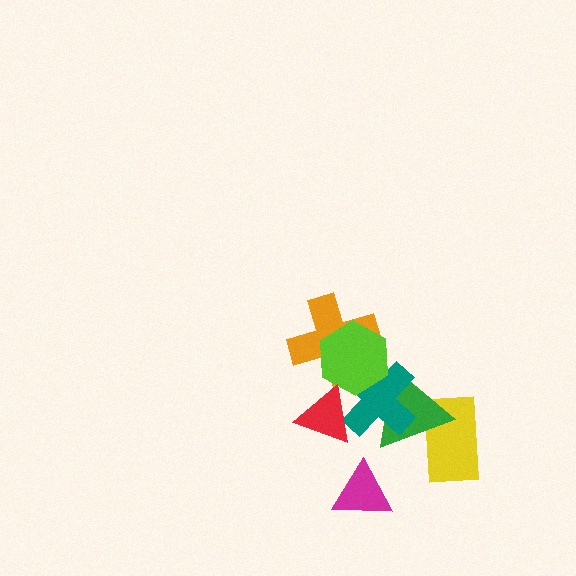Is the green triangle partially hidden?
Yes, it is partially covered by another shape.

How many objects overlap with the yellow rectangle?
1 object overlaps with the yellow rectangle.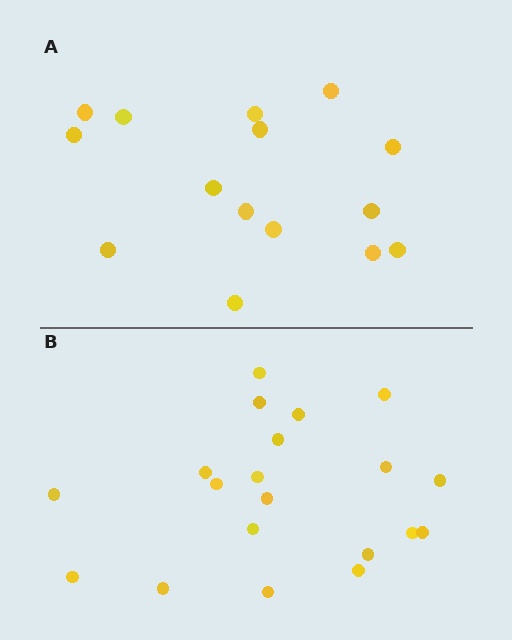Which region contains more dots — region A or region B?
Region B (the bottom region) has more dots.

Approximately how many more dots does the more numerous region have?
Region B has about 5 more dots than region A.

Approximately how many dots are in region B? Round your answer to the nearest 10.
About 20 dots.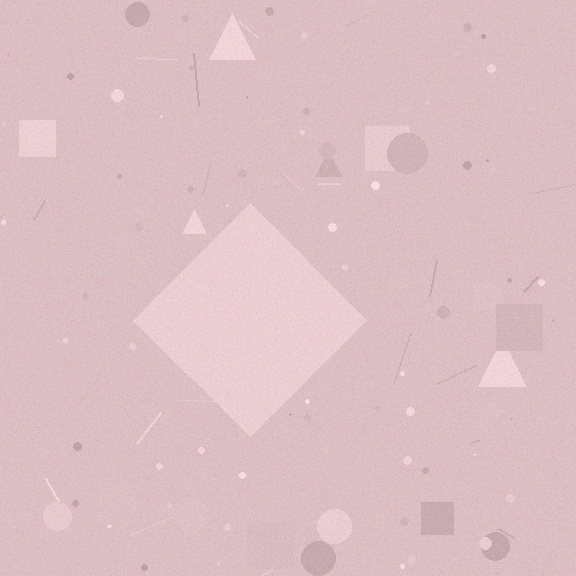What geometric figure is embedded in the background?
A diamond is embedded in the background.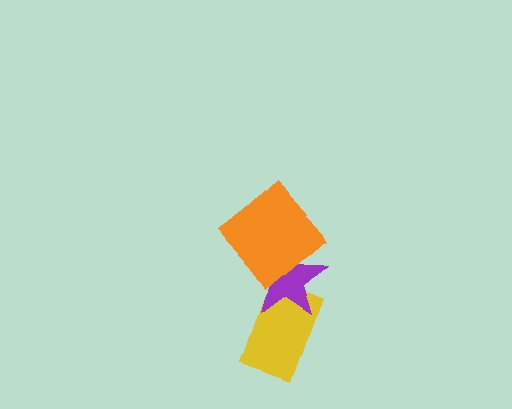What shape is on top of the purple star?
The orange diamond is on top of the purple star.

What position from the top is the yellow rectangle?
The yellow rectangle is 3rd from the top.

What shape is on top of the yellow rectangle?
The purple star is on top of the yellow rectangle.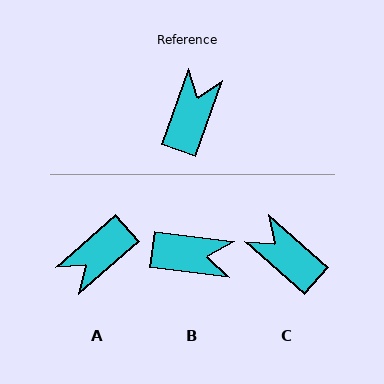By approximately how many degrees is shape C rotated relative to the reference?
Approximately 68 degrees counter-clockwise.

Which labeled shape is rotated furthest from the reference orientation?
A, about 151 degrees away.